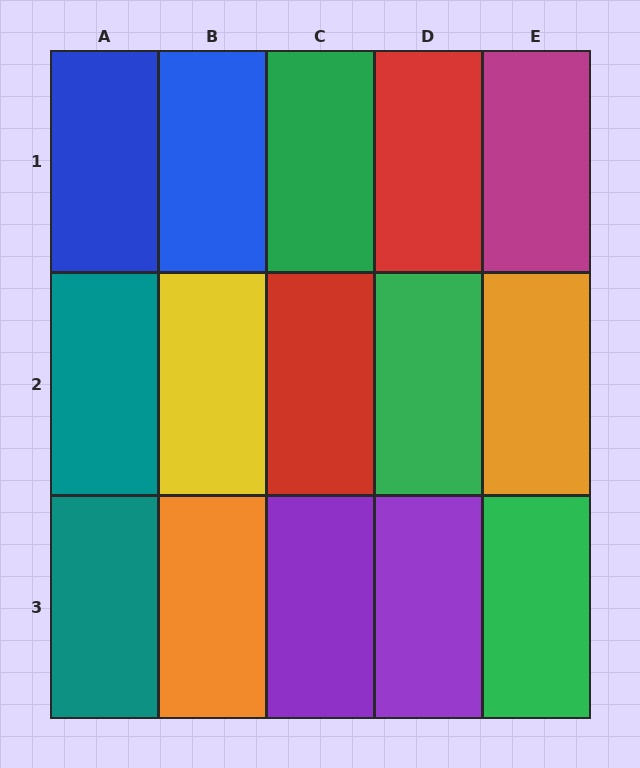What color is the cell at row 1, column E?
Magenta.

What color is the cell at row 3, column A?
Teal.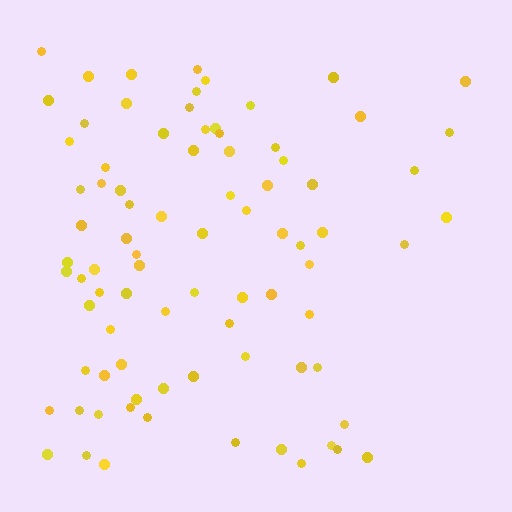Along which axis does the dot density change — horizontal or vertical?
Horizontal.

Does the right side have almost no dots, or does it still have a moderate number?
Still a moderate number, just noticeably fewer than the left.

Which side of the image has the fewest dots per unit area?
The right.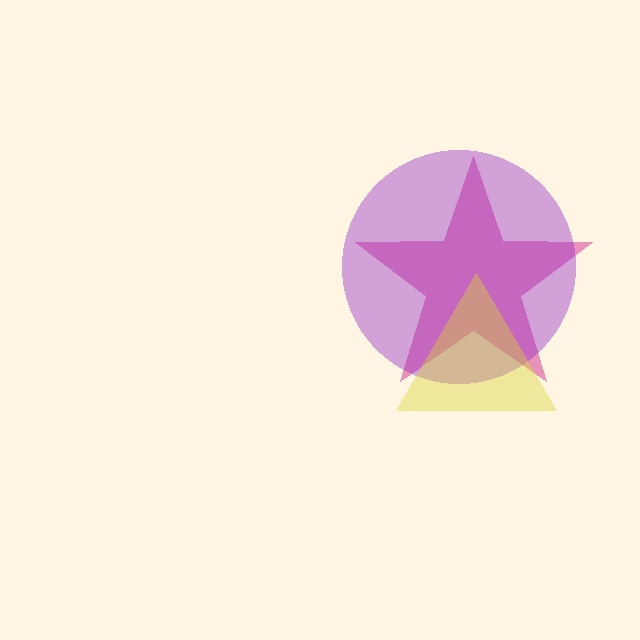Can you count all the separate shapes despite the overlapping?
Yes, there are 3 separate shapes.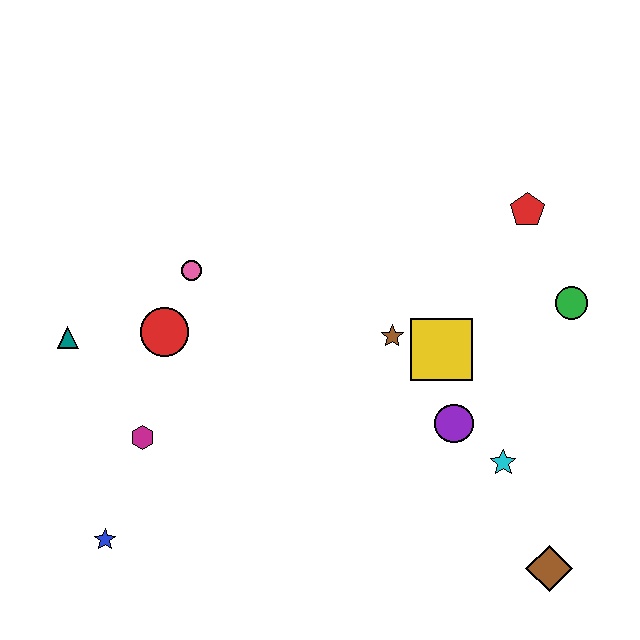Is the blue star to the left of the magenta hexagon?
Yes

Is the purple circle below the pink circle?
Yes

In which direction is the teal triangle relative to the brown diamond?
The teal triangle is to the left of the brown diamond.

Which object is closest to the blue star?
The magenta hexagon is closest to the blue star.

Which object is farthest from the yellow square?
The blue star is farthest from the yellow square.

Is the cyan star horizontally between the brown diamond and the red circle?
Yes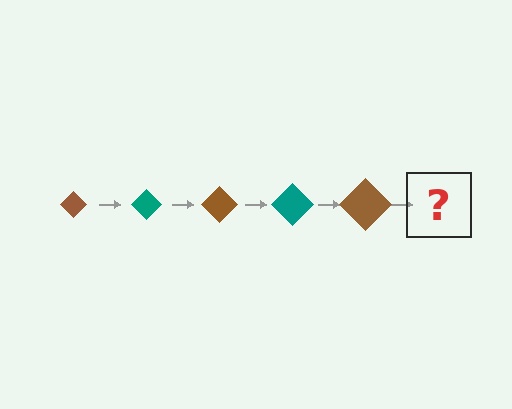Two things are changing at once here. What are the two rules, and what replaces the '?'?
The two rules are that the diamond grows larger each step and the color cycles through brown and teal. The '?' should be a teal diamond, larger than the previous one.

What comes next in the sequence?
The next element should be a teal diamond, larger than the previous one.